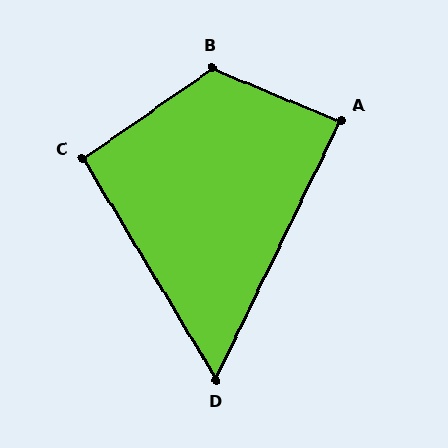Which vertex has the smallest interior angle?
D, at approximately 57 degrees.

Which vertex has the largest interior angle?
B, at approximately 123 degrees.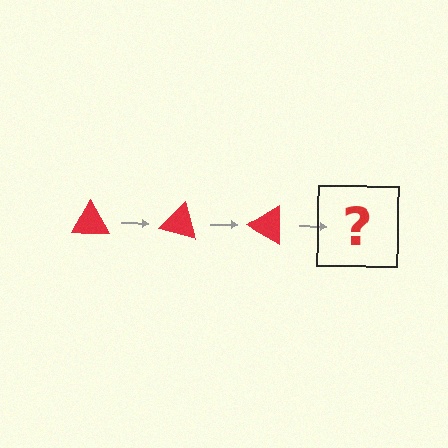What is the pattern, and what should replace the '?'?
The pattern is that the triangle rotates 15 degrees each step. The '?' should be a red triangle rotated 45 degrees.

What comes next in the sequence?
The next element should be a red triangle rotated 45 degrees.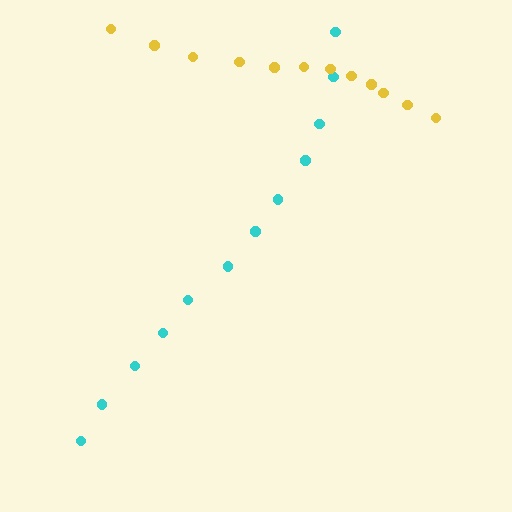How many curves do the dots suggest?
There are 2 distinct paths.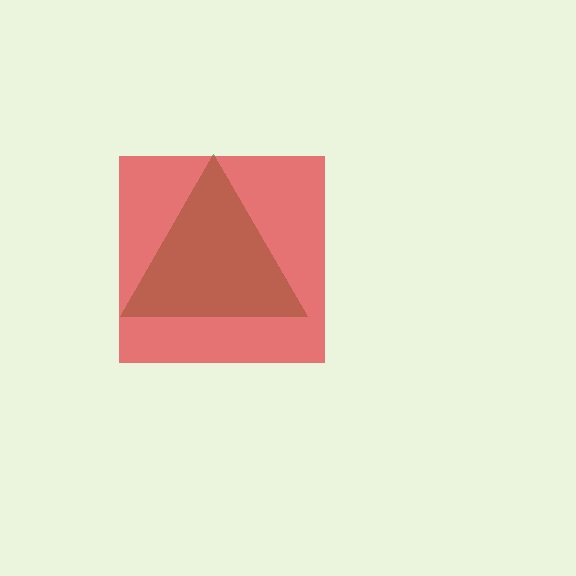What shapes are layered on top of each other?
The layered shapes are: a green triangle, a red square.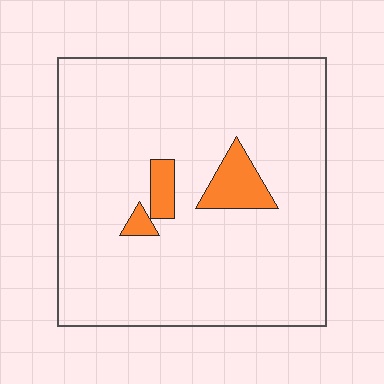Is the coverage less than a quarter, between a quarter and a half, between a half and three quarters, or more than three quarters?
Less than a quarter.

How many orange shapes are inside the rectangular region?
3.